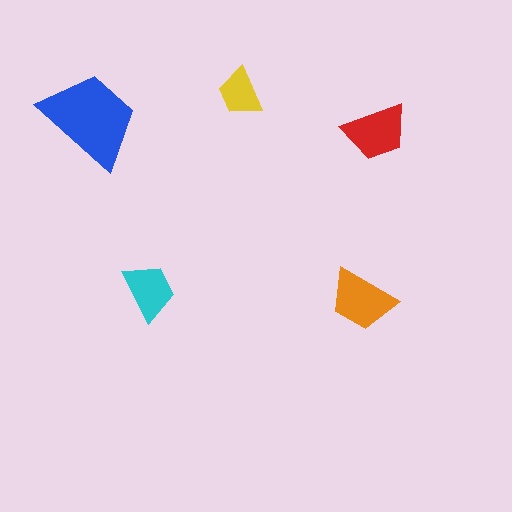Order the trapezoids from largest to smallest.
the blue one, the orange one, the red one, the cyan one, the yellow one.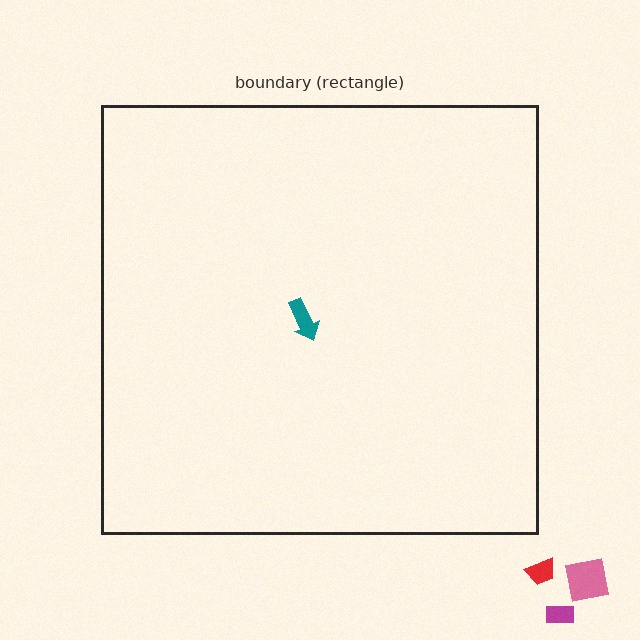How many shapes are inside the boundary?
1 inside, 3 outside.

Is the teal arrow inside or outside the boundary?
Inside.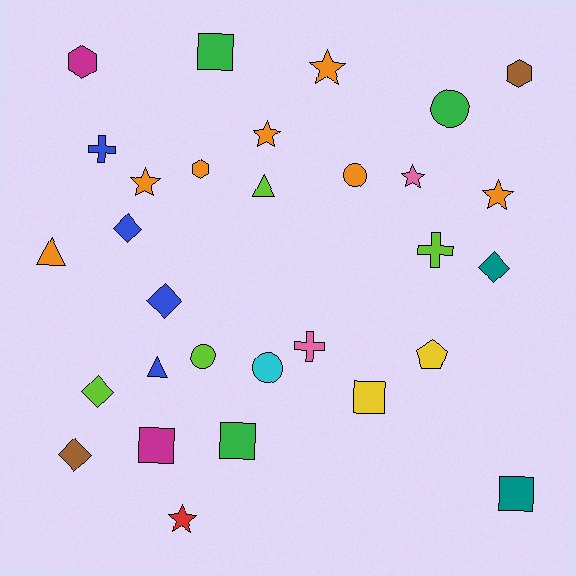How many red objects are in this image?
There is 1 red object.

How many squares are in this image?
There are 5 squares.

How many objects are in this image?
There are 30 objects.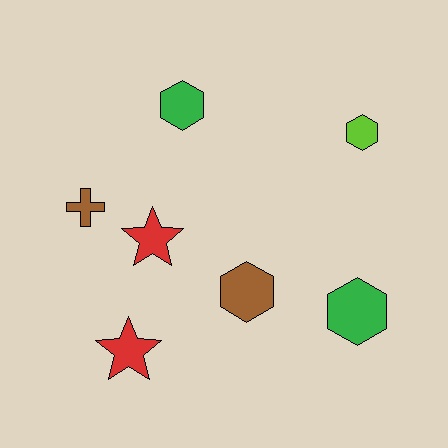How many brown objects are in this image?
There are 2 brown objects.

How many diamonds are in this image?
There are no diamonds.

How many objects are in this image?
There are 7 objects.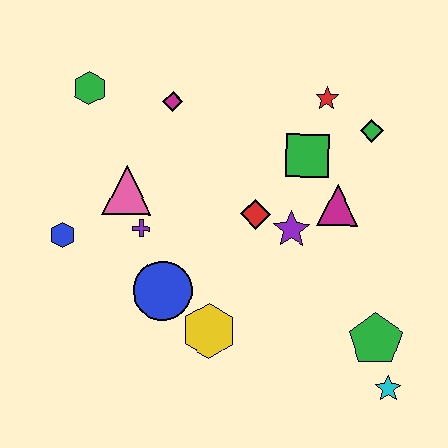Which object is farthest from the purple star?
The green hexagon is farthest from the purple star.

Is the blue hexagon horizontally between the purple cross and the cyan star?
No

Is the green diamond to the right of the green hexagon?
Yes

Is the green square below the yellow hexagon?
No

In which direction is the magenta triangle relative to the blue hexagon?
The magenta triangle is to the right of the blue hexagon.